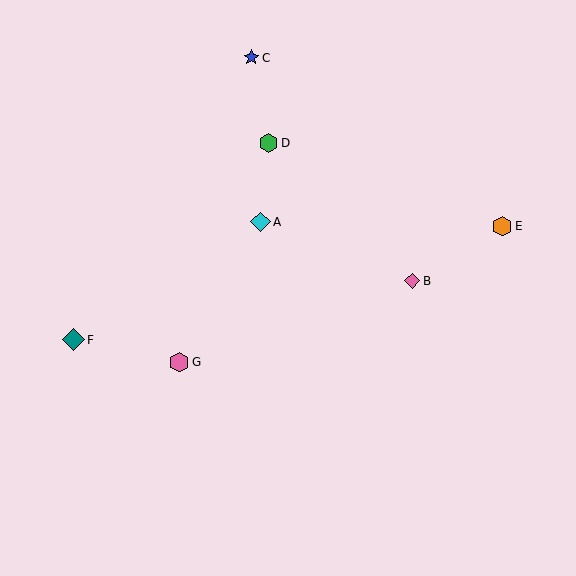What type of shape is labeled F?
Shape F is a teal diamond.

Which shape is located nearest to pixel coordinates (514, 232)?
The orange hexagon (labeled E) at (502, 226) is nearest to that location.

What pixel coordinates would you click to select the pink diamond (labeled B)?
Click at (412, 281) to select the pink diamond B.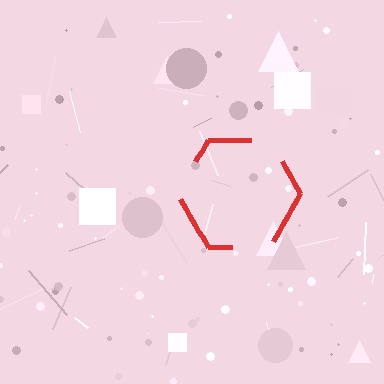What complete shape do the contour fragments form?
The contour fragments form a hexagon.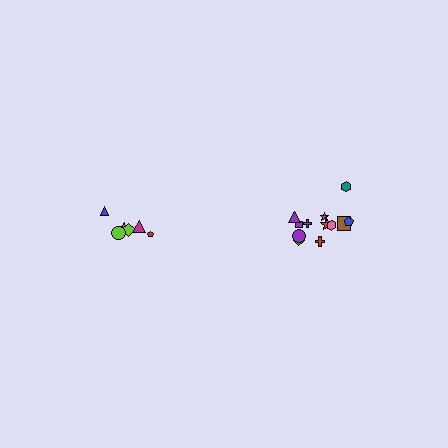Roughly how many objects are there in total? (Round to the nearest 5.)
Roughly 20 objects in total.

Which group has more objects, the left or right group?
The right group.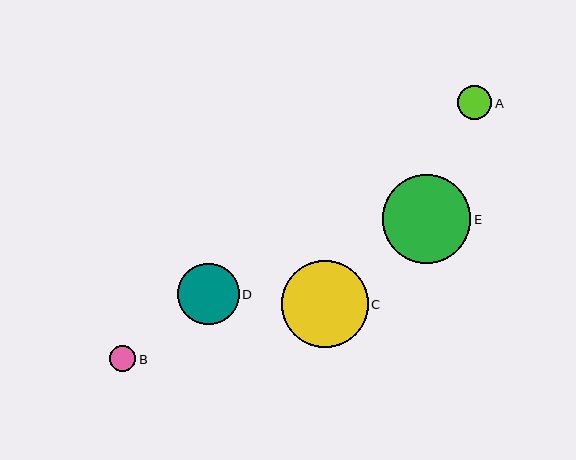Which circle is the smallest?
Circle B is the smallest with a size of approximately 26 pixels.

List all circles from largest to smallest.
From largest to smallest: E, C, D, A, B.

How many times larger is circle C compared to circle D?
Circle C is approximately 1.4 times the size of circle D.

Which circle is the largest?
Circle E is the largest with a size of approximately 88 pixels.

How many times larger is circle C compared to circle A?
Circle C is approximately 2.5 times the size of circle A.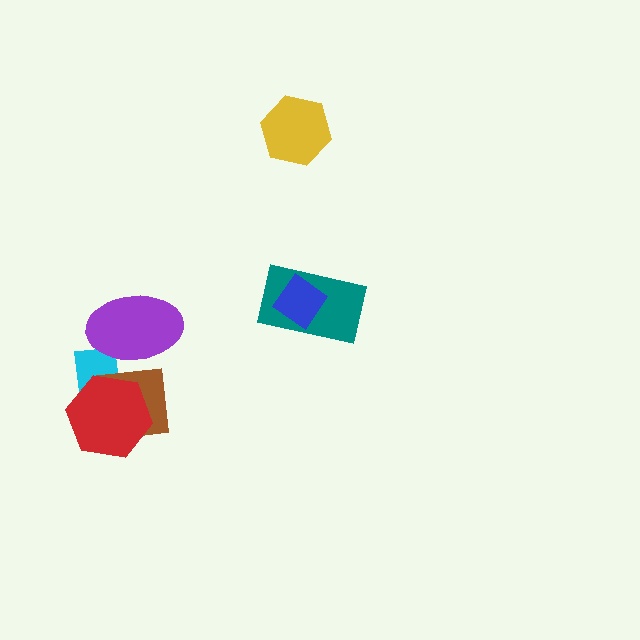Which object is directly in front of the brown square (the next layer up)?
The red hexagon is directly in front of the brown square.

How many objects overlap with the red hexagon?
2 objects overlap with the red hexagon.